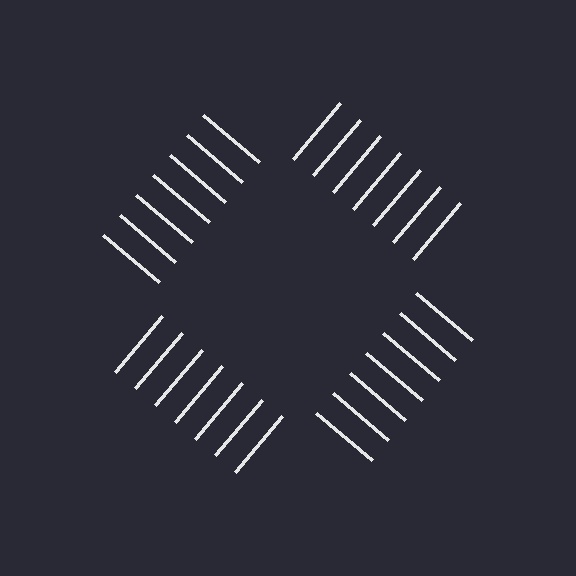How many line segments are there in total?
28 — 7 along each of the 4 edges.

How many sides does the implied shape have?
4 sides — the line-ends trace a square.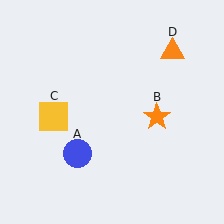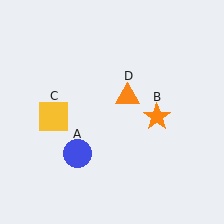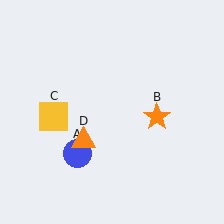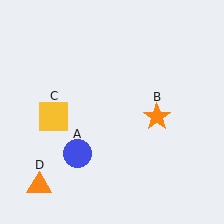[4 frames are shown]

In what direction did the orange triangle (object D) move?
The orange triangle (object D) moved down and to the left.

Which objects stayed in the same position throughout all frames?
Blue circle (object A) and orange star (object B) and yellow square (object C) remained stationary.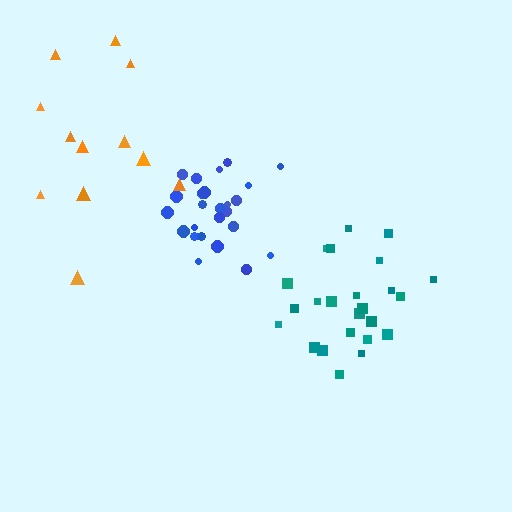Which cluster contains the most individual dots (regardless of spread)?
Blue (25).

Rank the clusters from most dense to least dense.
blue, teal, orange.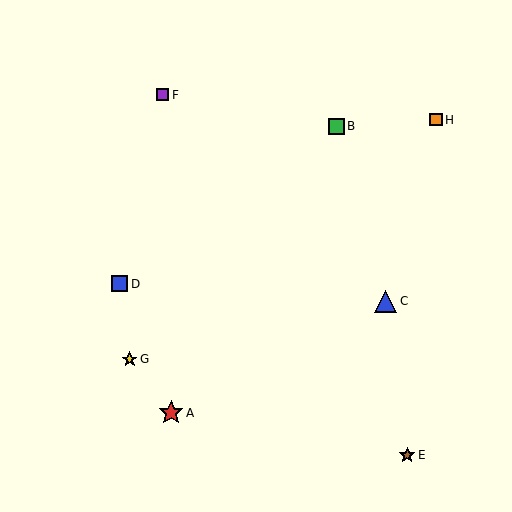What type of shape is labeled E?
Shape E is a brown star.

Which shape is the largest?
The red star (labeled A) is the largest.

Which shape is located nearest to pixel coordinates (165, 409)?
The red star (labeled A) at (171, 413) is nearest to that location.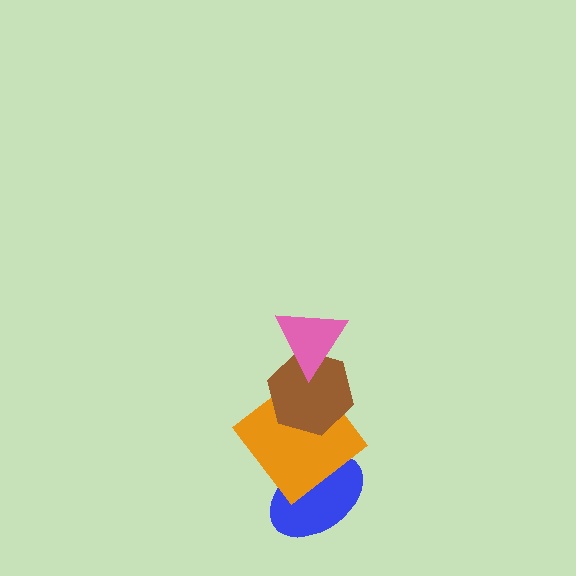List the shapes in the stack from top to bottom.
From top to bottom: the pink triangle, the brown hexagon, the orange diamond, the blue ellipse.